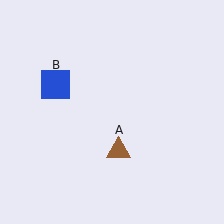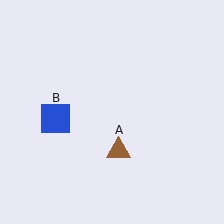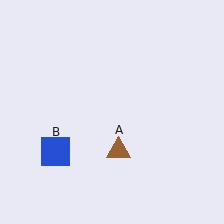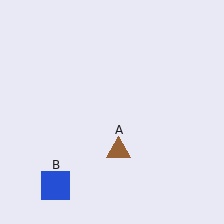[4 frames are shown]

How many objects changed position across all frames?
1 object changed position: blue square (object B).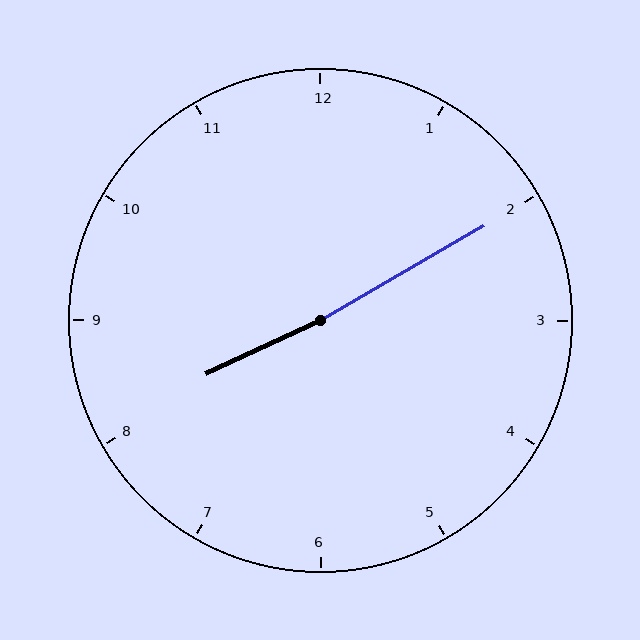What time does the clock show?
8:10.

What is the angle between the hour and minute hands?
Approximately 175 degrees.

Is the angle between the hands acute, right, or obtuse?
It is obtuse.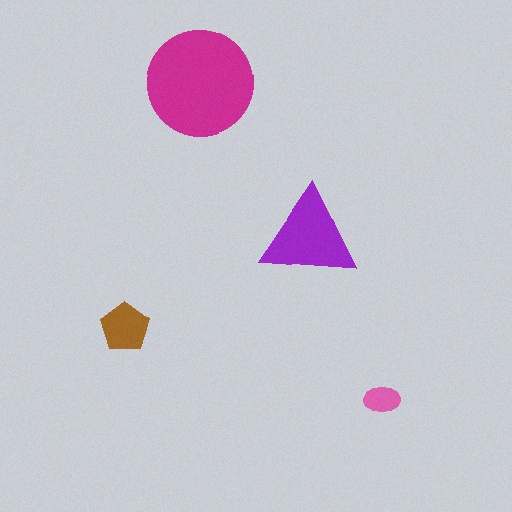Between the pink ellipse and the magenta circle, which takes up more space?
The magenta circle.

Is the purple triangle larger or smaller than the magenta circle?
Smaller.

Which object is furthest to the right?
The pink ellipse is rightmost.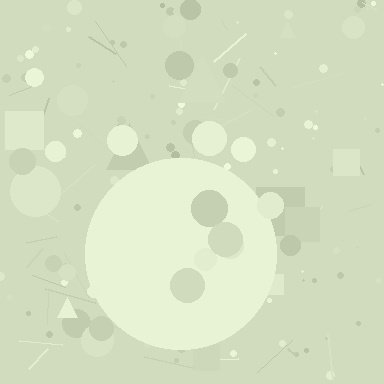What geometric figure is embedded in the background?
A circle is embedded in the background.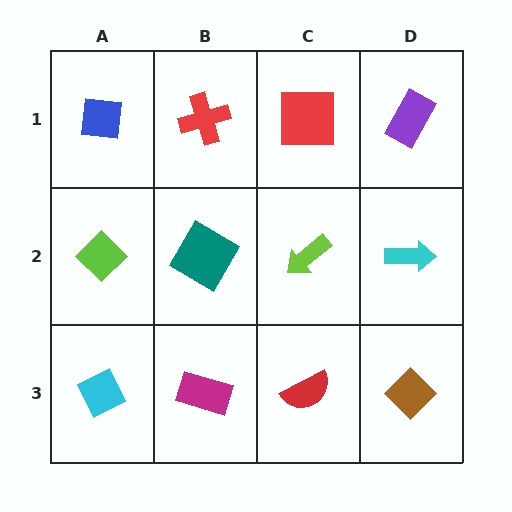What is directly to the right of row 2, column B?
A lime arrow.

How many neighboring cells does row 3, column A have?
2.